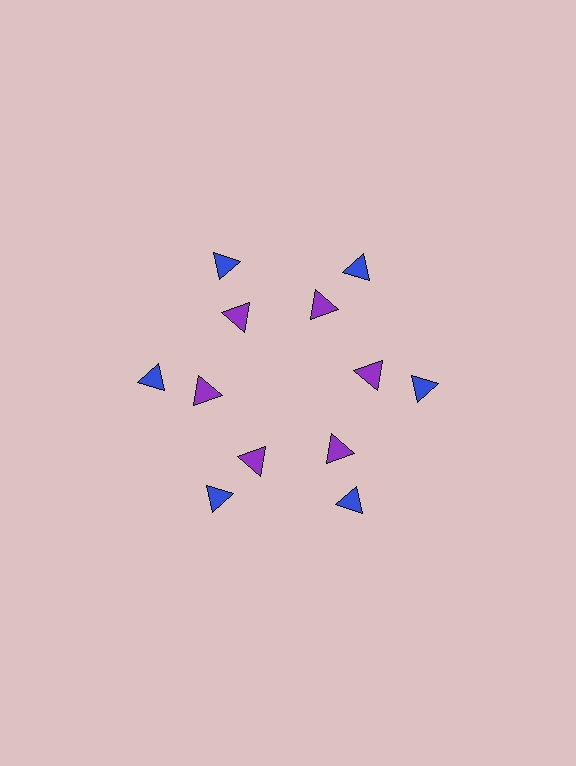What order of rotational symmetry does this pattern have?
This pattern has 6-fold rotational symmetry.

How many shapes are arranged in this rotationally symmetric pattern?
There are 12 shapes, arranged in 6 groups of 2.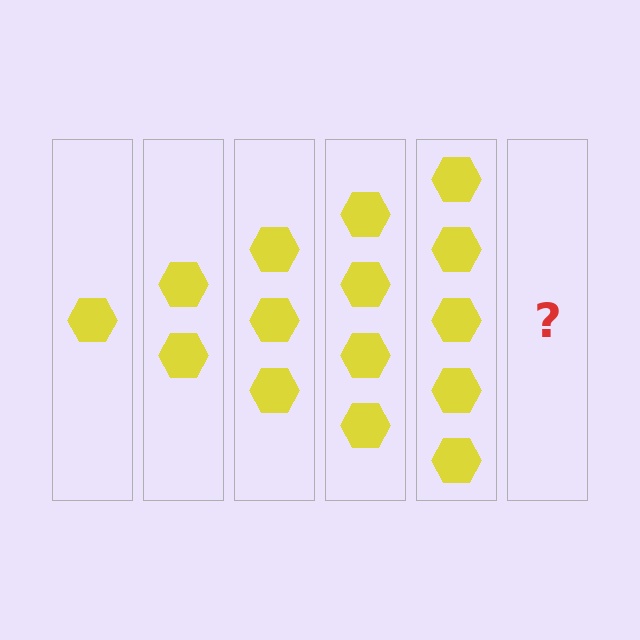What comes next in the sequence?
The next element should be 6 hexagons.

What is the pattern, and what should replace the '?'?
The pattern is that each step adds one more hexagon. The '?' should be 6 hexagons.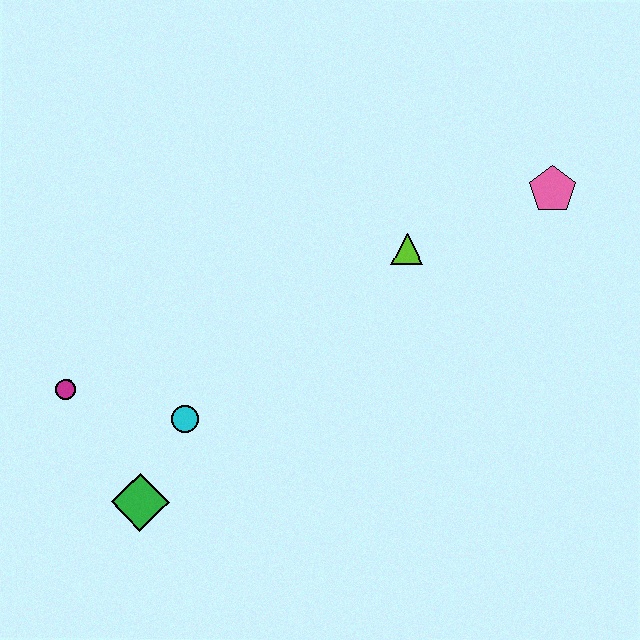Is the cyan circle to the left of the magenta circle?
No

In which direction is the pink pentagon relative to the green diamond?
The pink pentagon is to the right of the green diamond.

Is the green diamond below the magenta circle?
Yes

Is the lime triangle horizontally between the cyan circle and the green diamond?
No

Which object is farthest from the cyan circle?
The pink pentagon is farthest from the cyan circle.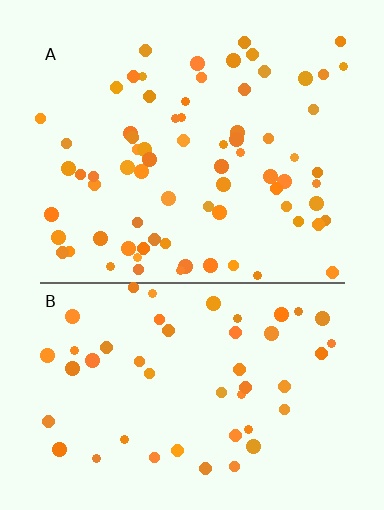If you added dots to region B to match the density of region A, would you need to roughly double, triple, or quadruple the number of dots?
Approximately double.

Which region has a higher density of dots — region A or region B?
A (the top).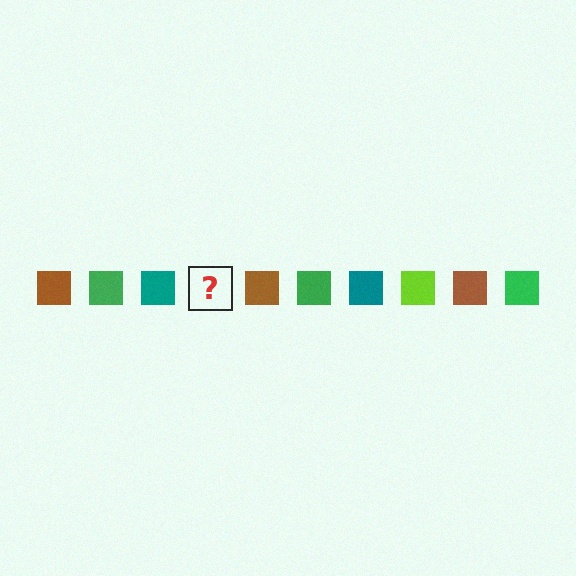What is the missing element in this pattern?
The missing element is a lime square.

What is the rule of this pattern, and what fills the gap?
The rule is that the pattern cycles through brown, green, teal, lime squares. The gap should be filled with a lime square.